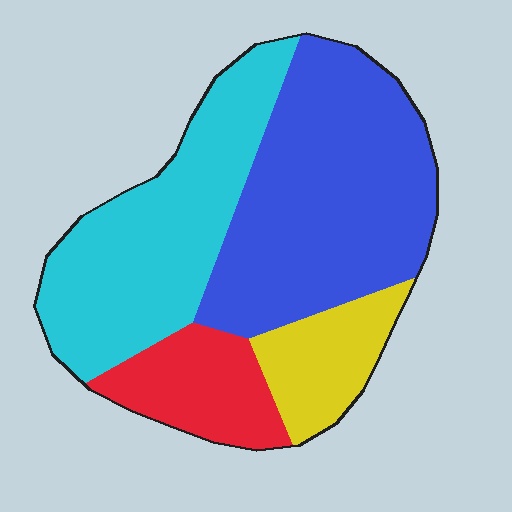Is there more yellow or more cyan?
Cyan.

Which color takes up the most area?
Blue, at roughly 40%.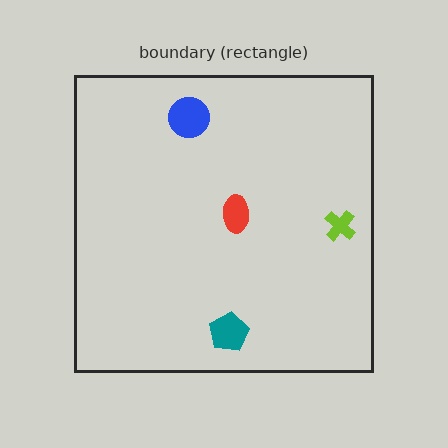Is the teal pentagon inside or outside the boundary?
Inside.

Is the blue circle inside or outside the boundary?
Inside.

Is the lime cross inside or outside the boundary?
Inside.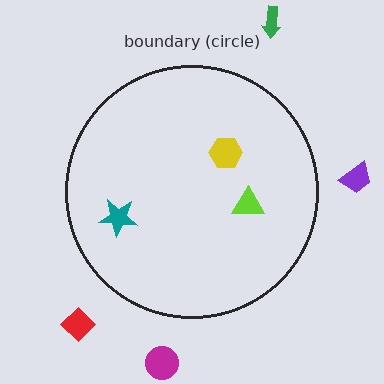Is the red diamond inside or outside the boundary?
Outside.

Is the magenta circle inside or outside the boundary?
Outside.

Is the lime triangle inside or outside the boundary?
Inside.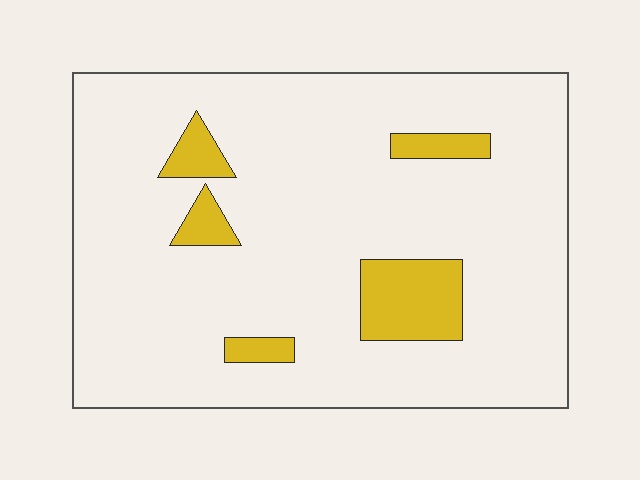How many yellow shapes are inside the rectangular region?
5.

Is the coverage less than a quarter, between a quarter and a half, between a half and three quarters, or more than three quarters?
Less than a quarter.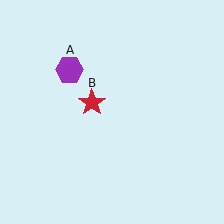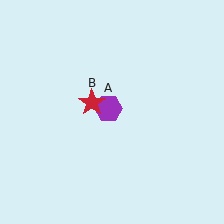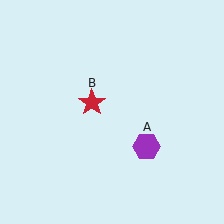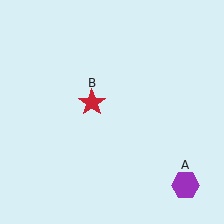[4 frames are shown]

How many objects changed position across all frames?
1 object changed position: purple hexagon (object A).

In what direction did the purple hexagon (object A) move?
The purple hexagon (object A) moved down and to the right.